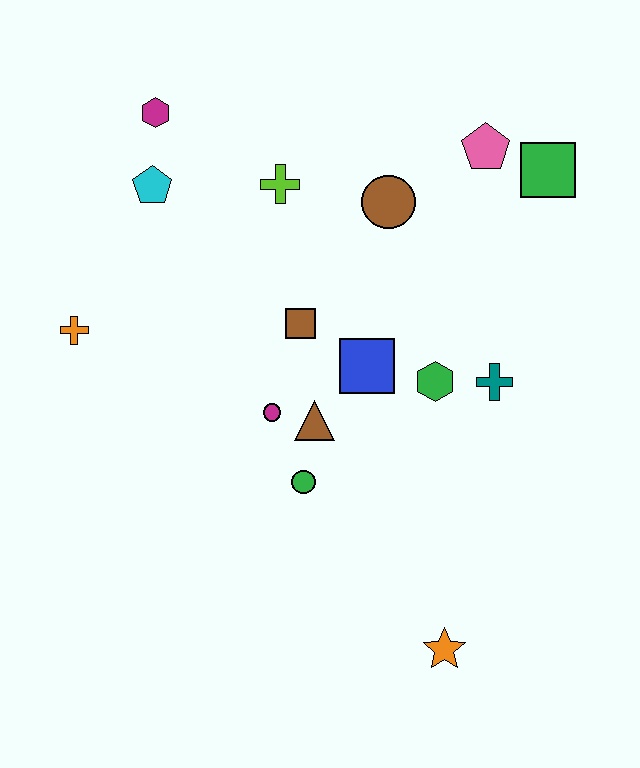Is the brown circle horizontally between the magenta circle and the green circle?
No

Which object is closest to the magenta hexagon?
The cyan pentagon is closest to the magenta hexagon.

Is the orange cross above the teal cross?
Yes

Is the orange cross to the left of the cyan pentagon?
Yes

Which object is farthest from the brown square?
The orange star is farthest from the brown square.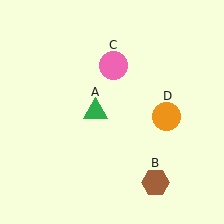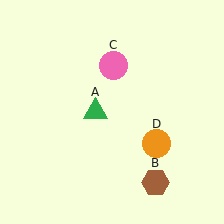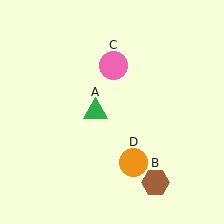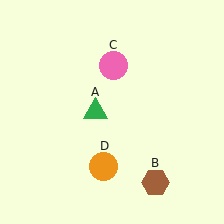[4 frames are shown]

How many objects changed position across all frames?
1 object changed position: orange circle (object D).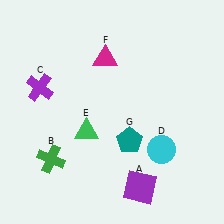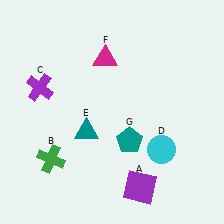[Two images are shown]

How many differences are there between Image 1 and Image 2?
There is 1 difference between the two images.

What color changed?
The triangle (E) changed from green in Image 1 to teal in Image 2.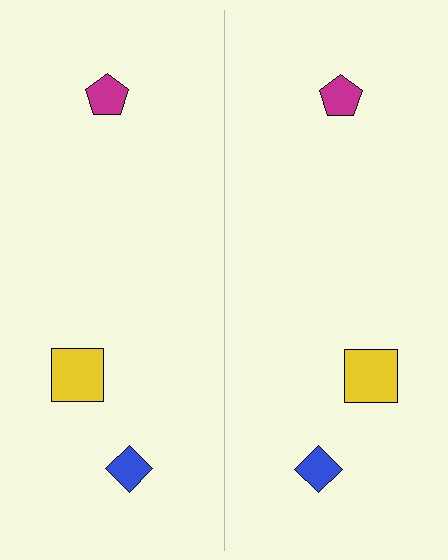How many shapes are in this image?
There are 6 shapes in this image.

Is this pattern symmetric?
Yes, this pattern has bilateral (reflection) symmetry.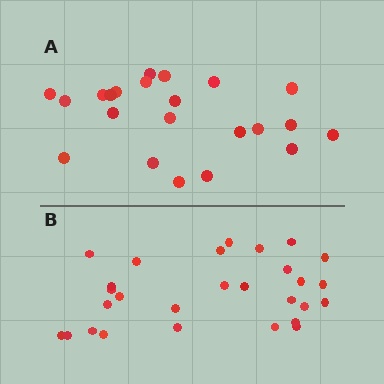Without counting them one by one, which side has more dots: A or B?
Region B (the bottom region) has more dots.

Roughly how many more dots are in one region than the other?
Region B has about 6 more dots than region A.